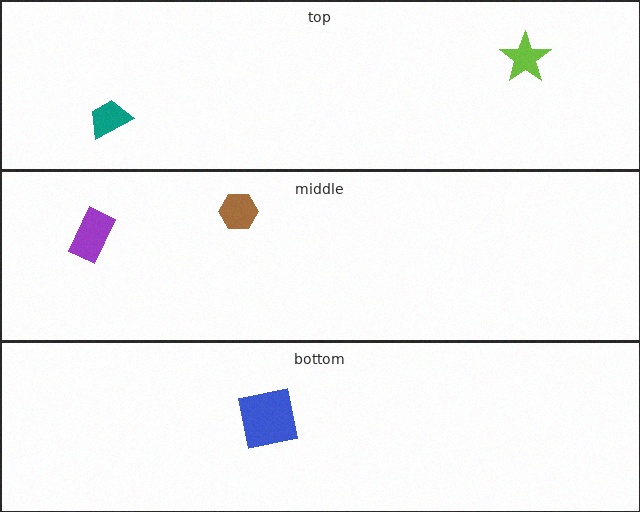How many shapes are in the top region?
2.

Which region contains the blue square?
The bottom region.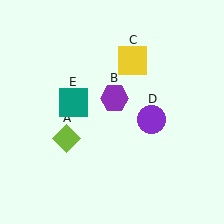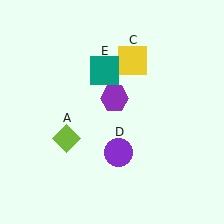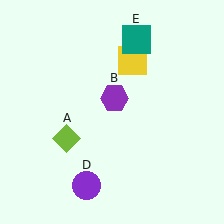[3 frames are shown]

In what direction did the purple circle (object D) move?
The purple circle (object D) moved down and to the left.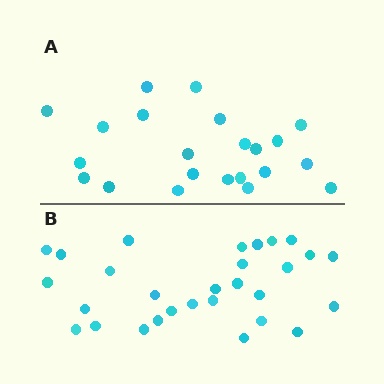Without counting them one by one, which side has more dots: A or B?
Region B (the bottom region) has more dots.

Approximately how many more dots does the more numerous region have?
Region B has roughly 8 or so more dots than region A.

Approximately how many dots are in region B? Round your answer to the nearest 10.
About 30 dots. (The exact count is 29, which rounds to 30.)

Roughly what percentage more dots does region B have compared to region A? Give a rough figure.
About 30% more.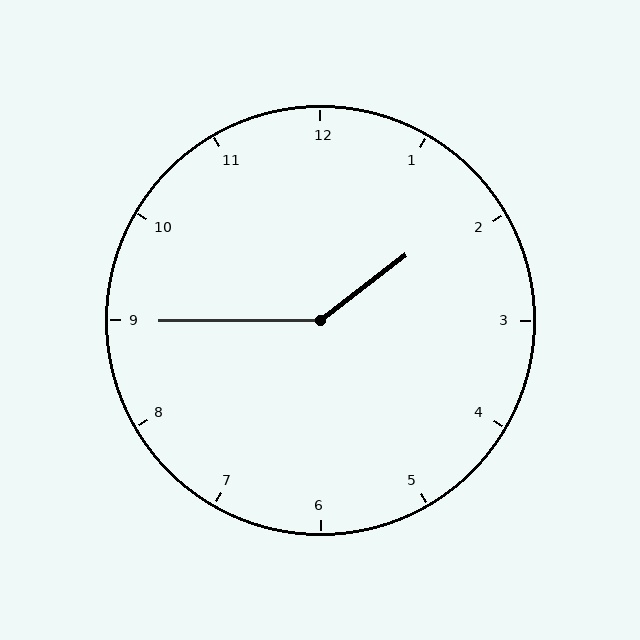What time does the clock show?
1:45.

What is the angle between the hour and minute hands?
Approximately 142 degrees.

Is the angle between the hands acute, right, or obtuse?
It is obtuse.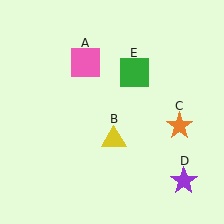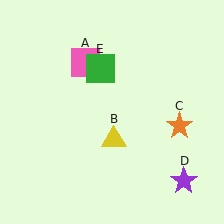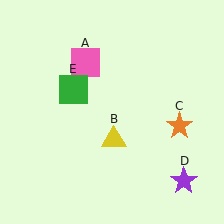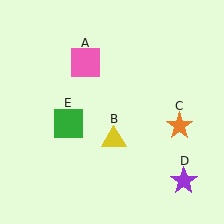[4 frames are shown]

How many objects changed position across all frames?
1 object changed position: green square (object E).